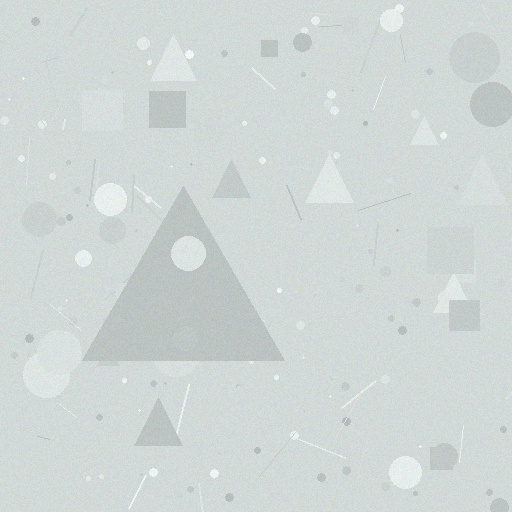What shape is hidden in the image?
A triangle is hidden in the image.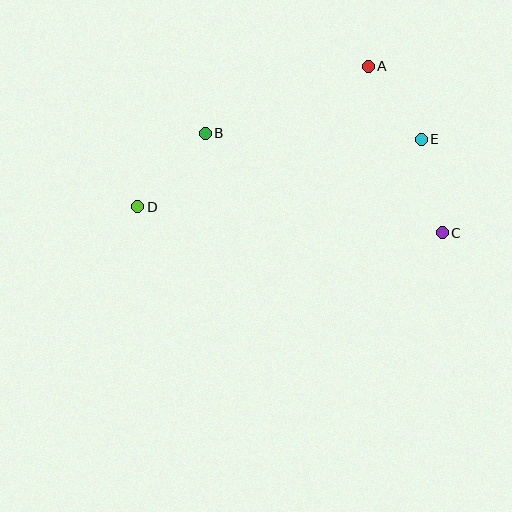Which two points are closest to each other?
Points A and E are closest to each other.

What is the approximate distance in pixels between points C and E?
The distance between C and E is approximately 96 pixels.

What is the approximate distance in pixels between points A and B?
The distance between A and B is approximately 176 pixels.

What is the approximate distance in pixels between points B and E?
The distance between B and E is approximately 216 pixels.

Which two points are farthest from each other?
Points C and D are farthest from each other.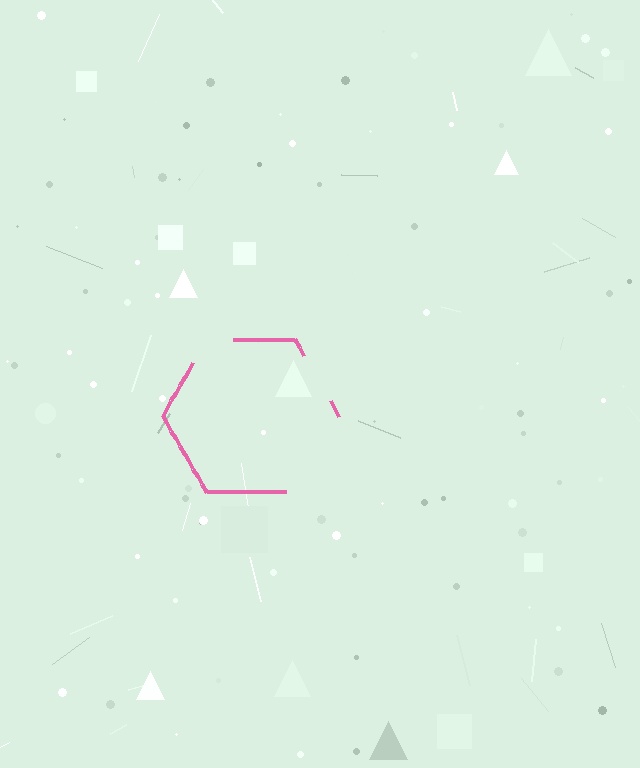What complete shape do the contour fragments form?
The contour fragments form a hexagon.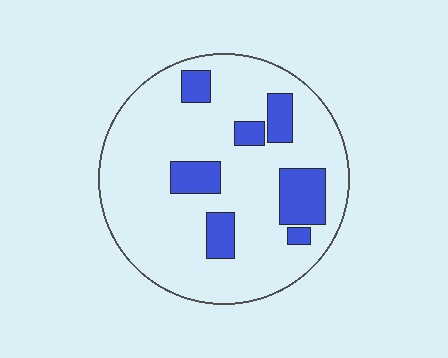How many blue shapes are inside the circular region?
7.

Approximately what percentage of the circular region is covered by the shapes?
Approximately 20%.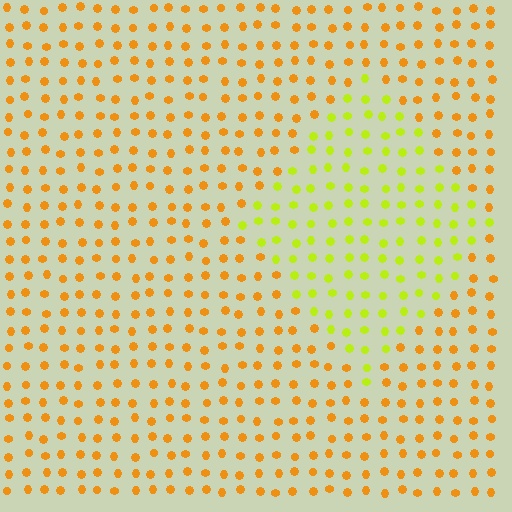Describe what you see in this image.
The image is filled with small orange elements in a uniform arrangement. A diamond-shaped region is visible where the elements are tinted to a slightly different hue, forming a subtle color boundary.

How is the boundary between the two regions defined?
The boundary is defined purely by a slight shift in hue (about 41 degrees). Spacing, size, and orientation are identical on both sides.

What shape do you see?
I see a diamond.